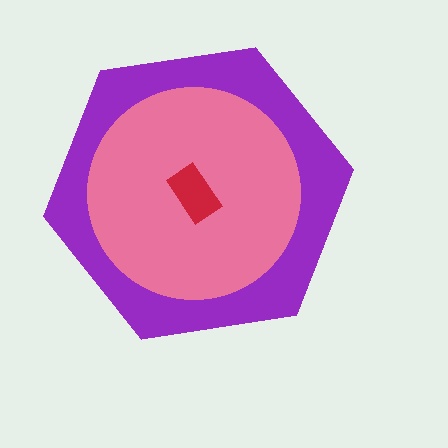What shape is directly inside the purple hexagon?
The pink circle.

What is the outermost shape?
The purple hexagon.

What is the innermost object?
The red rectangle.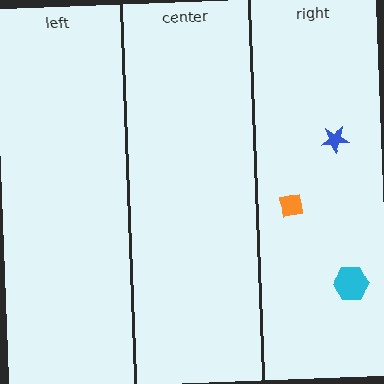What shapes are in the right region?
The orange square, the blue star, the cyan hexagon.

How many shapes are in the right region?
3.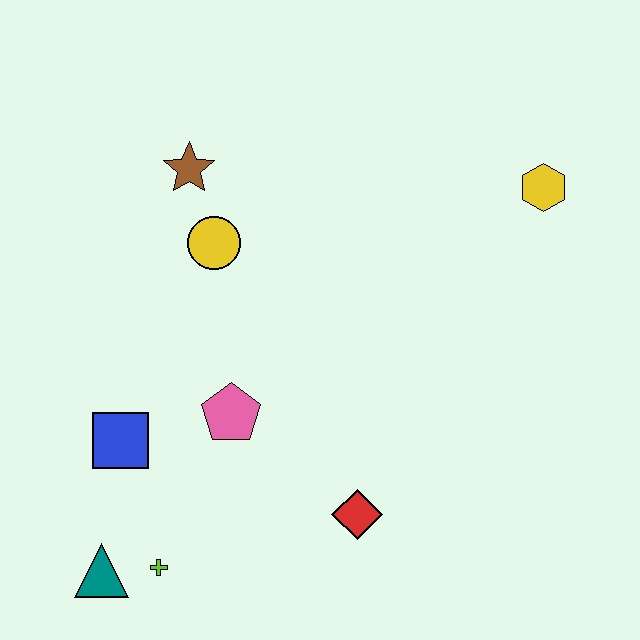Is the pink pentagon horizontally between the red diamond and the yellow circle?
Yes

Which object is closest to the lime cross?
The teal triangle is closest to the lime cross.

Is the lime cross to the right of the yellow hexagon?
No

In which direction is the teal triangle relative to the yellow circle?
The teal triangle is below the yellow circle.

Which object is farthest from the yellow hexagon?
The teal triangle is farthest from the yellow hexagon.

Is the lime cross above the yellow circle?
No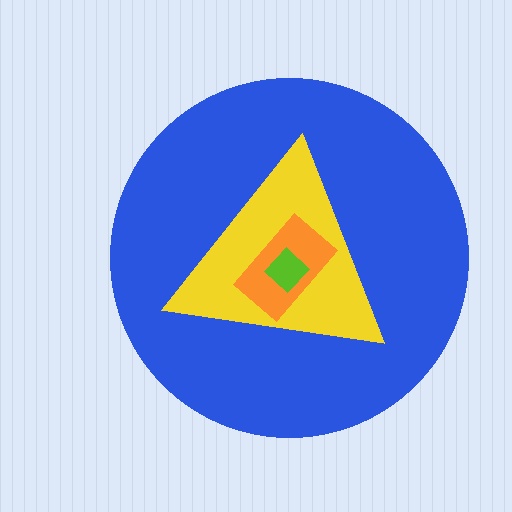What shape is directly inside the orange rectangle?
The lime diamond.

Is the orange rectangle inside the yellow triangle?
Yes.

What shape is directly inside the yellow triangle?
The orange rectangle.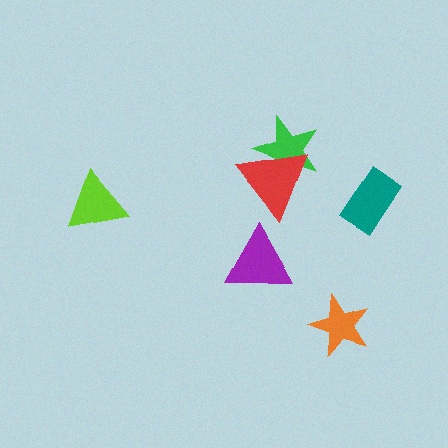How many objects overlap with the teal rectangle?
0 objects overlap with the teal rectangle.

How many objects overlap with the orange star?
0 objects overlap with the orange star.